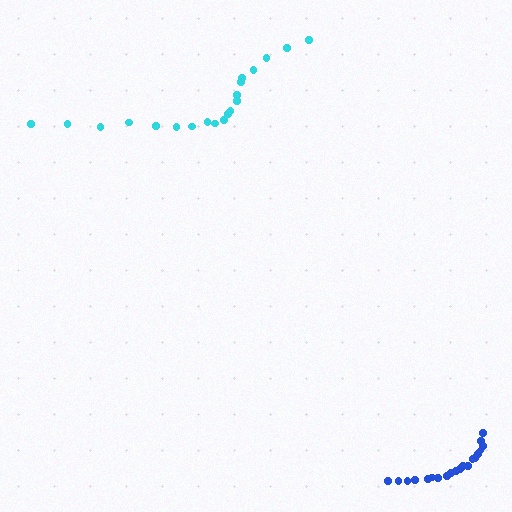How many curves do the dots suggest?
There are 2 distinct paths.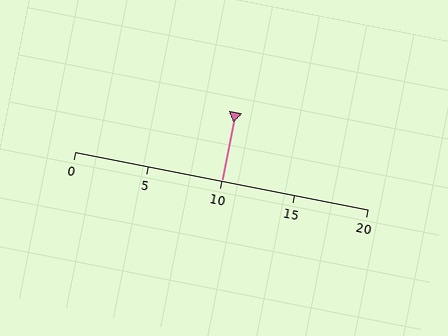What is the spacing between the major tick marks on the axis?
The major ticks are spaced 5 apart.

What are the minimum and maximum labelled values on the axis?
The axis runs from 0 to 20.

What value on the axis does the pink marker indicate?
The marker indicates approximately 10.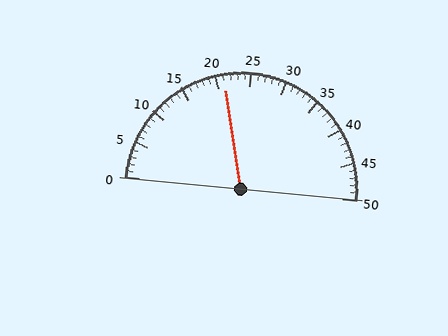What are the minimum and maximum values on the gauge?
The gauge ranges from 0 to 50.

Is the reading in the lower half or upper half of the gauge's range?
The reading is in the lower half of the range (0 to 50).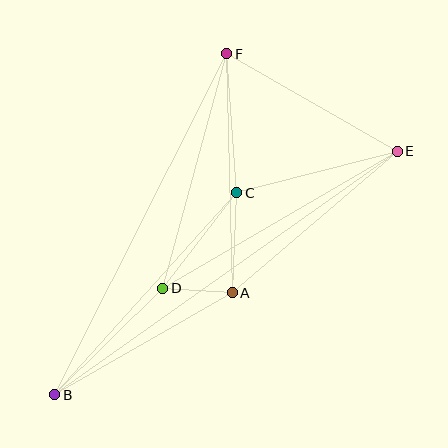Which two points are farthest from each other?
Points B and E are farthest from each other.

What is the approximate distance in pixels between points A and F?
The distance between A and F is approximately 239 pixels.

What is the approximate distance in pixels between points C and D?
The distance between C and D is approximately 121 pixels.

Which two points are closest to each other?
Points A and D are closest to each other.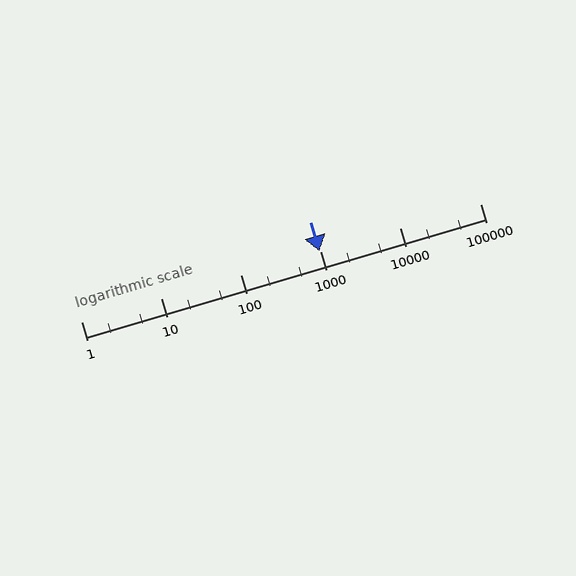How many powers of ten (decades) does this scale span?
The scale spans 5 decades, from 1 to 100000.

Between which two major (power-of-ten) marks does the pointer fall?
The pointer is between 100 and 1000.